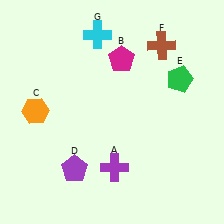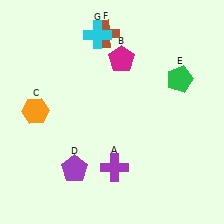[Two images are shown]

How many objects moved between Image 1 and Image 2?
1 object moved between the two images.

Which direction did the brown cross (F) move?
The brown cross (F) moved left.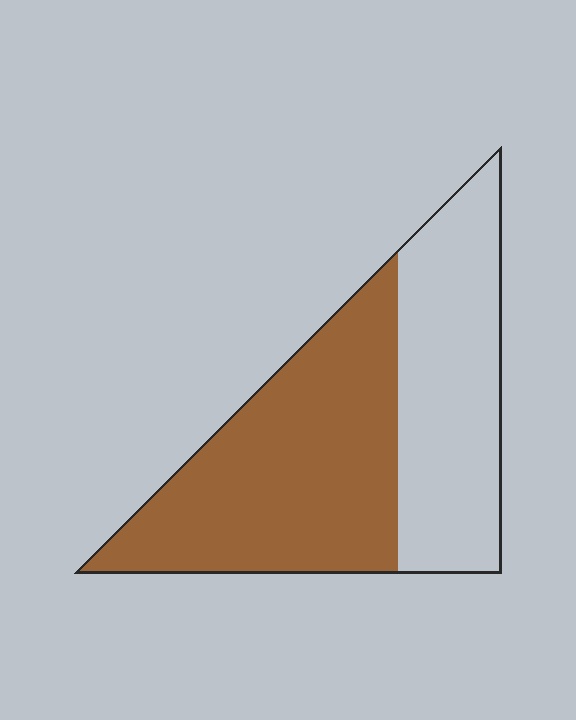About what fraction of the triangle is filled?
About three fifths (3/5).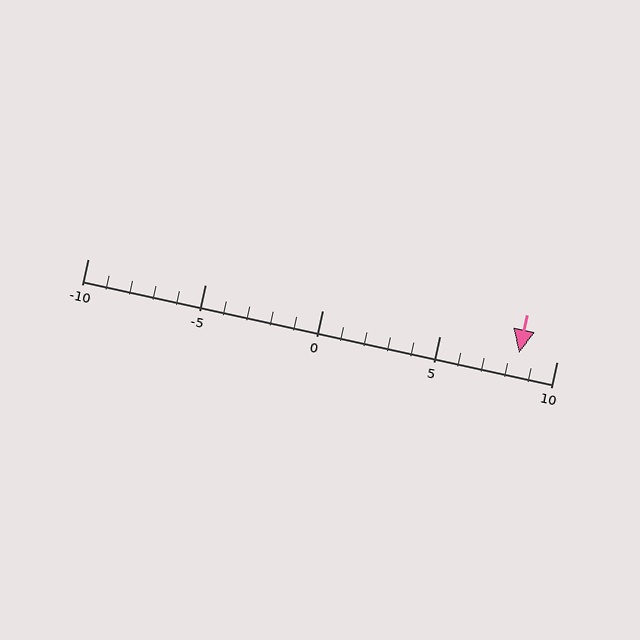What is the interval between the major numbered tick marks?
The major tick marks are spaced 5 units apart.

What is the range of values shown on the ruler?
The ruler shows values from -10 to 10.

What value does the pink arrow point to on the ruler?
The pink arrow points to approximately 8.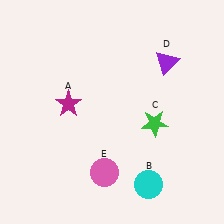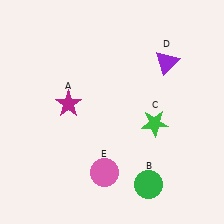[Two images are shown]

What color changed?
The circle (B) changed from cyan in Image 1 to green in Image 2.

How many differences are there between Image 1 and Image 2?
There is 1 difference between the two images.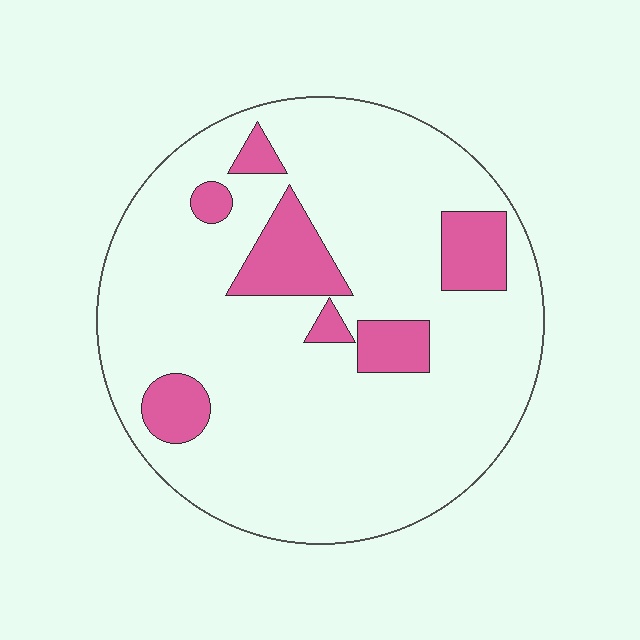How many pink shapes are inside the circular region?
7.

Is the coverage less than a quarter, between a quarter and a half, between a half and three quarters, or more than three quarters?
Less than a quarter.